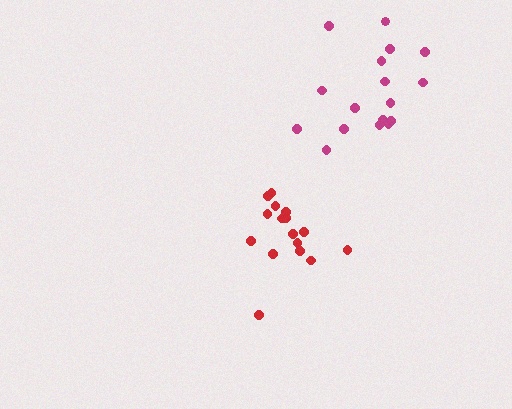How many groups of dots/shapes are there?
There are 2 groups.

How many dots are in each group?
Group 1: 18 dots, Group 2: 16 dots (34 total).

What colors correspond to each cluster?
The clusters are colored: magenta, red.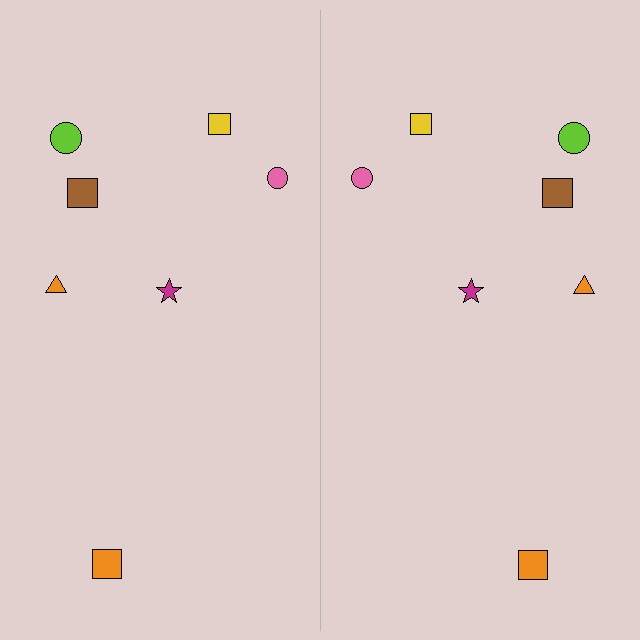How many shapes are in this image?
There are 14 shapes in this image.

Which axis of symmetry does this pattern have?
The pattern has a vertical axis of symmetry running through the center of the image.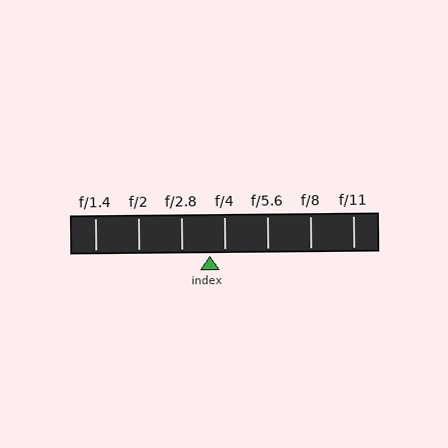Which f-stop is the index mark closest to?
The index mark is closest to f/4.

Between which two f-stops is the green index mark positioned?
The index mark is between f/2.8 and f/4.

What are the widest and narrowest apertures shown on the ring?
The widest aperture shown is f/1.4 and the narrowest is f/11.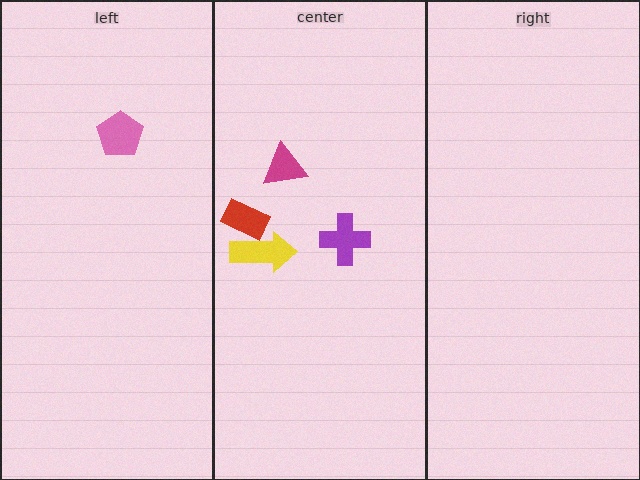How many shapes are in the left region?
1.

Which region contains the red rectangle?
The center region.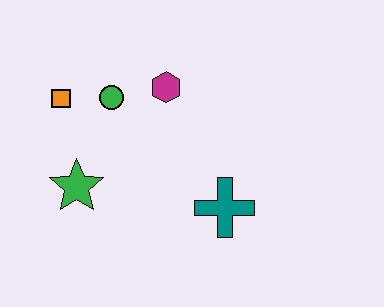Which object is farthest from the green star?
The teal cross is farthest from the green star.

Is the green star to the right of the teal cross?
No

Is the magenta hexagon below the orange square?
No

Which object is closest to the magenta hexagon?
The green circle is closest to the magenta hexagon.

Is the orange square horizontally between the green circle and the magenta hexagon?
No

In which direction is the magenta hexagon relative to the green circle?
The magenta hexagon is to the right of the green circle.